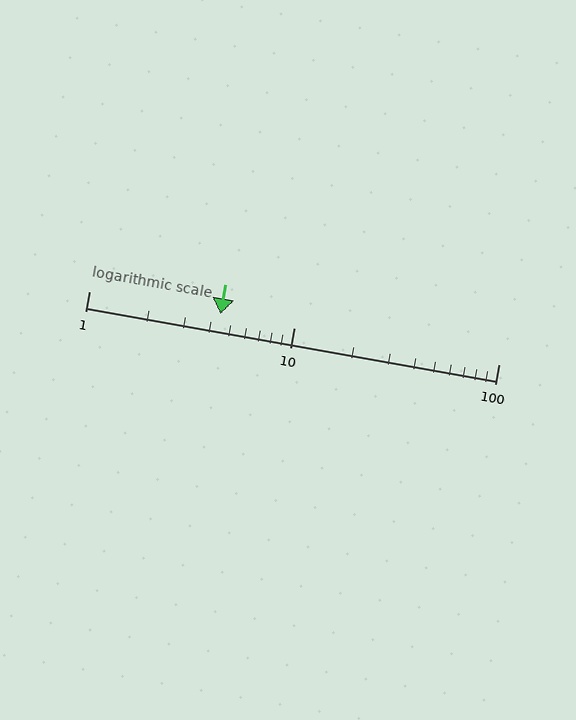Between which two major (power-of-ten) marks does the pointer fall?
The pointer is between 1 and 10.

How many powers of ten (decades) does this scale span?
The scale spans 2 decades, from 1 to 100.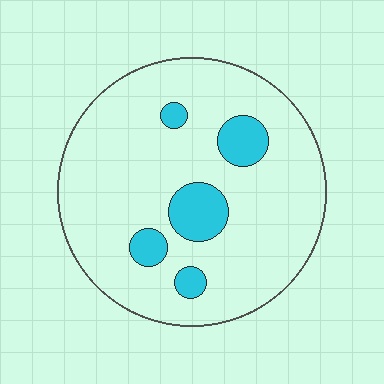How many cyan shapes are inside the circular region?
5.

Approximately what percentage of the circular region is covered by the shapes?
Approximately 15%.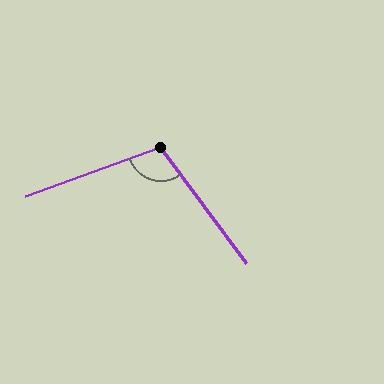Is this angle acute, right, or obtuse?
It is obtuse.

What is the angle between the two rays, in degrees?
Approximately 107 degrees.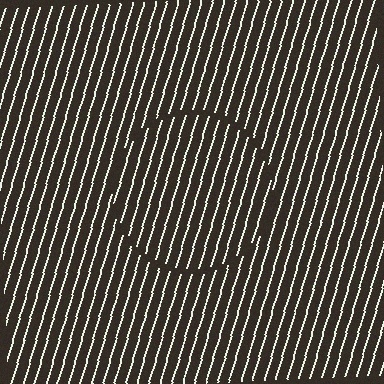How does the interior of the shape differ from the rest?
The interior of the shape contains the same grating, shifted by half a period — the contour is defined by the phase discontinuity where line-ends from the inner and outer gratings abut.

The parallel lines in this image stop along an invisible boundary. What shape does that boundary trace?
An illusory circle. The interior of the shape contains the same grating, shifted by half a period — the contour is defined by the phase discontinuity where line-ends from the inner and outer gratings abut.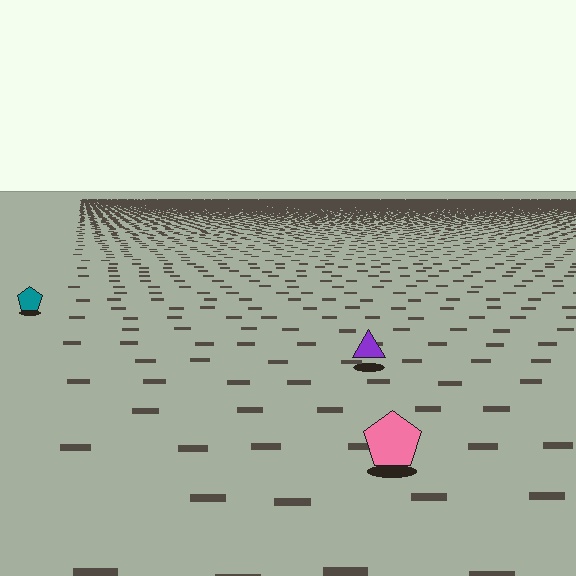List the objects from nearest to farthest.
From nearest to farthest: the pink pentagon, the purple triangle, the teal pentagon.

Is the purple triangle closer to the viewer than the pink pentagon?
No. The pink pentagon is closer — you can tell from the texture gradient: the ground texture is coarser near it.